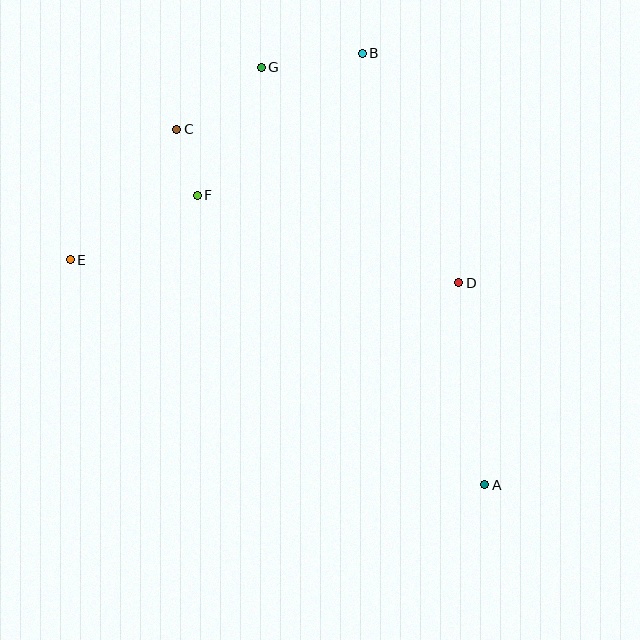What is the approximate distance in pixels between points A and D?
The distance between A and D is approximately 204 pixels.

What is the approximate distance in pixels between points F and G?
The distance between F and G is approximately 143 pixels.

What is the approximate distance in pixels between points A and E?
The distance between A and E is approximately 472 pixels.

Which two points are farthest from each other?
Points A and G are farthest from each other.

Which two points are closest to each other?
Points C and F are closest to each other.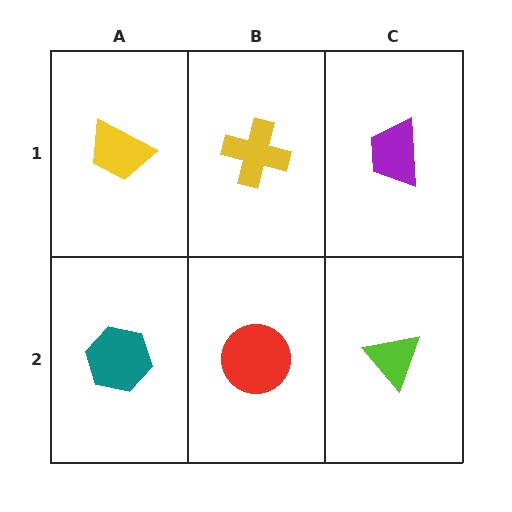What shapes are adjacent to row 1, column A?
A teal hexagon (row 2, column A), a yellow cross (row 1, column B).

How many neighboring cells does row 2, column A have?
2.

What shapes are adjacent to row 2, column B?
A yellow cross (row 1, column B), a teal hexagon (row 2, column A), a lime triangle (row 2, column C).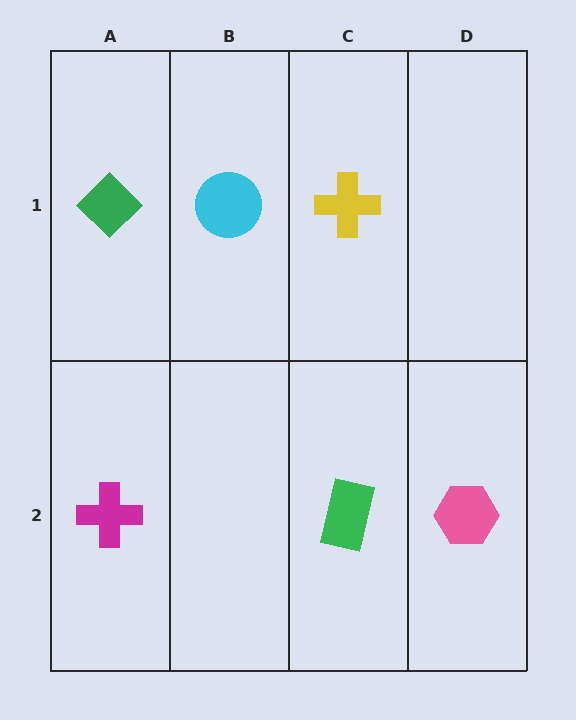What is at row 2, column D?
A pink hexagon.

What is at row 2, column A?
A magenta cross.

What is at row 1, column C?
A yellow cross.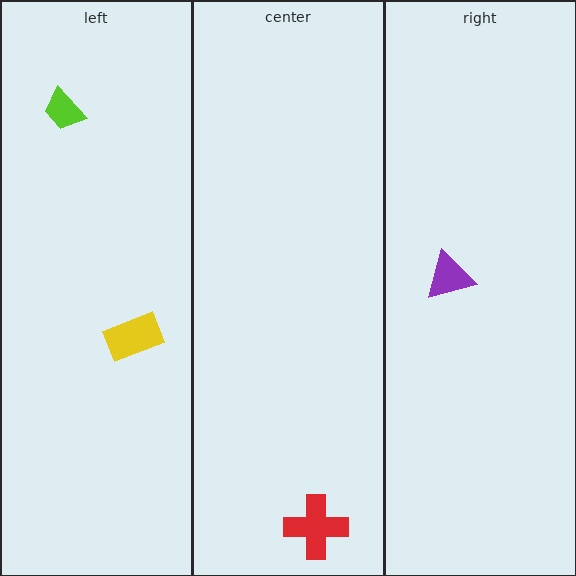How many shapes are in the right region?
1.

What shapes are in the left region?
The lime trapezoid, the yellow rectangle.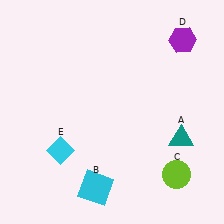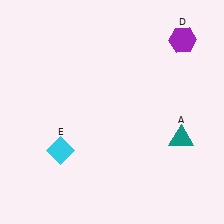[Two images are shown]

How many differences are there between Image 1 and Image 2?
There are 2 differences between the two images.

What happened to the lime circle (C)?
The lime circle (C) was removed in Image 2. It was in the bottom-right area of Image 1.